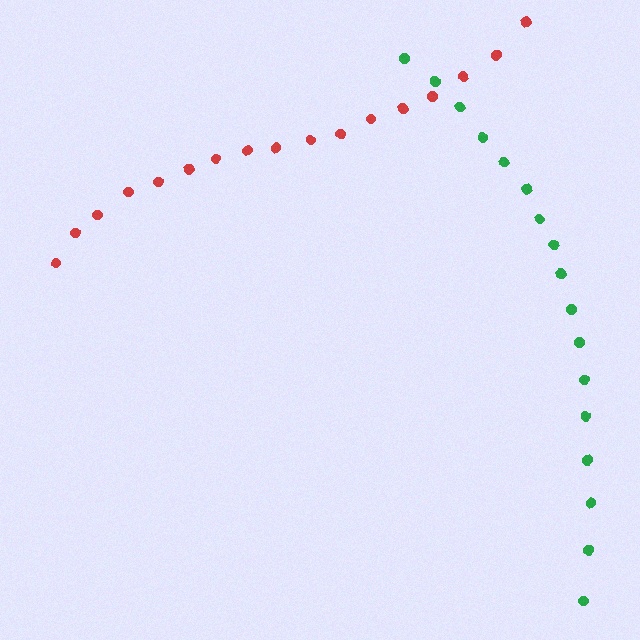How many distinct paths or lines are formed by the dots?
There are 2 distinct paths.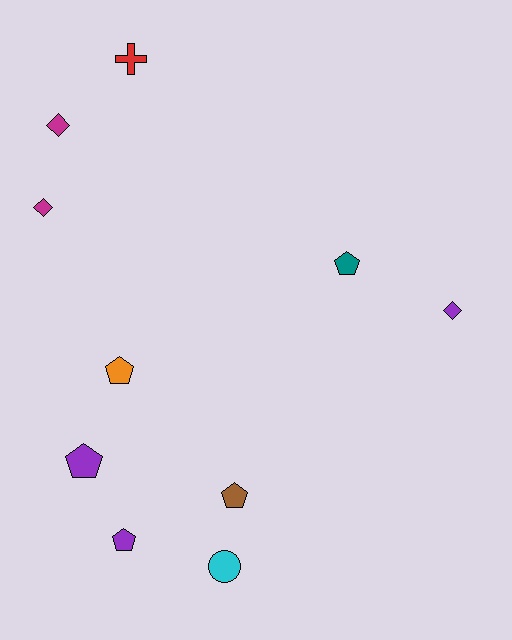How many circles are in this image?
There is 1 circle.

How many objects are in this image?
There are 10 objects.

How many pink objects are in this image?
There are no pink objects.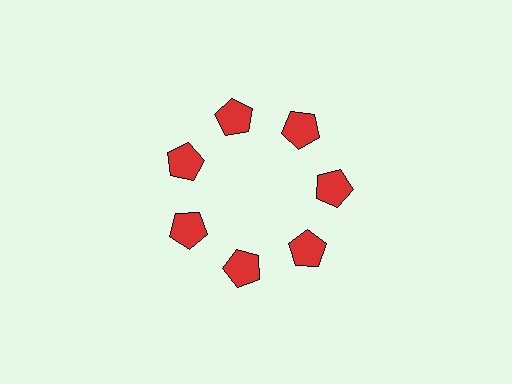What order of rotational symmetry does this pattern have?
This pattern has 7-fold rotational symmetry.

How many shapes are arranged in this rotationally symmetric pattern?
There are 7 shapes, arranged in 7 groups of 1.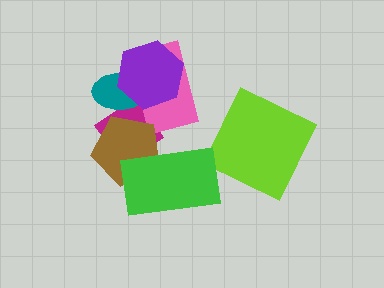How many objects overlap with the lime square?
0 objects overlap with the lime square.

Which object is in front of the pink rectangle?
The purple hexagon is in front of the pink rectangle.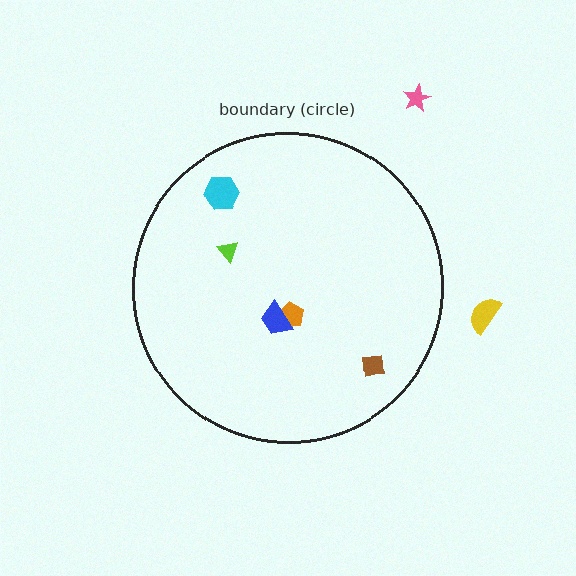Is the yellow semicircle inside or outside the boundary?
Outside.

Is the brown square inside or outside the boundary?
Inside.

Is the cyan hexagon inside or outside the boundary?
Inside.